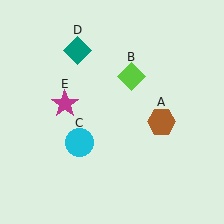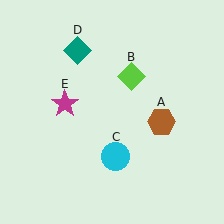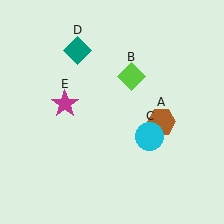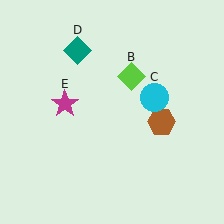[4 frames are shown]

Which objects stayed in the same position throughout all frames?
Brown hexagon (object A) and lime diamond (object B) and teal diamond (object D) and magenta star (object E) remained stationary.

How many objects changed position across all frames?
1 object changed position: cyan circle (object C).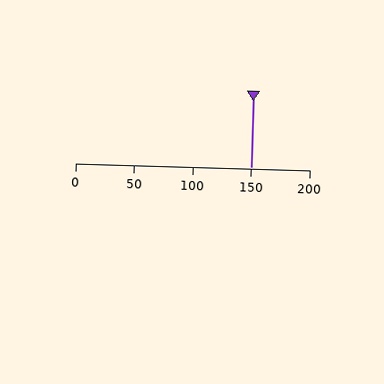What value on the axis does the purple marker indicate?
The marker indicates approximately 150.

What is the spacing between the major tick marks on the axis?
The major ticks are spaced 50 apart.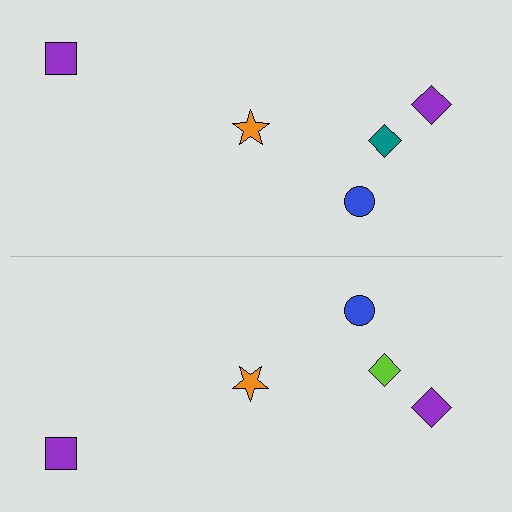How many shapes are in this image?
There are 10 shapes in this image.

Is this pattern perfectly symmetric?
No, the pattern is not perfectly symmetric. The lime diamond on the bottom side breaks the symmetry — its mirror counterpart is teal.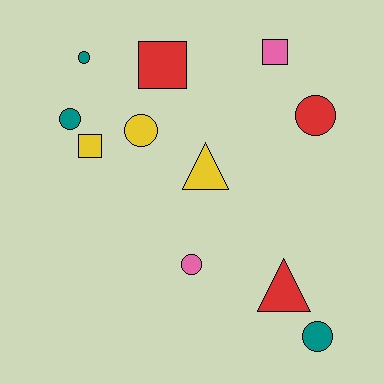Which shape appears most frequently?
Circle, with 6 objects.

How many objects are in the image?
There are 11 objects.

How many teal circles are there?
There are 3 teal circles.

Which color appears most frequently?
Red, with 3 objects.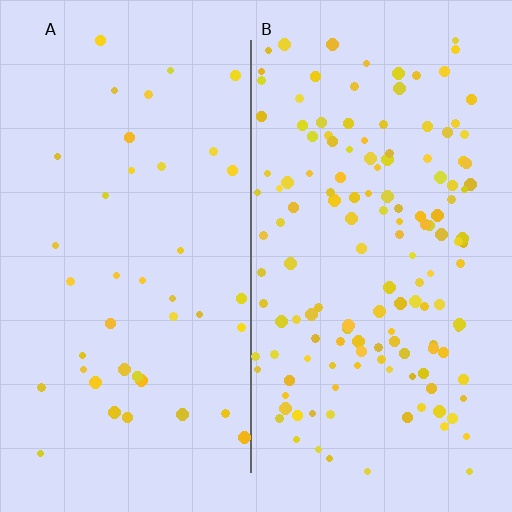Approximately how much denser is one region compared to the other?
Approximately 3.5× — region B over region A.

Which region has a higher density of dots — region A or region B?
B (the right).